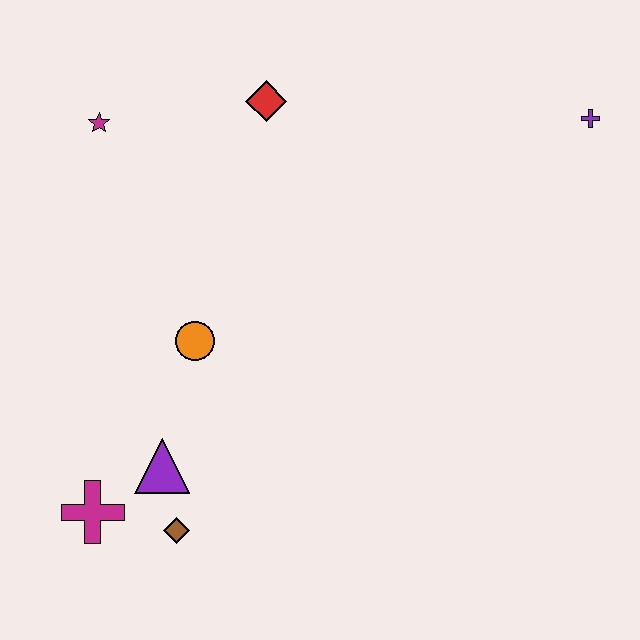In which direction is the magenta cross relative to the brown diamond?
The magenta cross is to the left of the brown diamond.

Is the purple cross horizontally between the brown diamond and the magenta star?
No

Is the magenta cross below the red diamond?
Yes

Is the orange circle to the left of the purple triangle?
No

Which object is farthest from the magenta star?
The purple cross is farthest from the magenta star.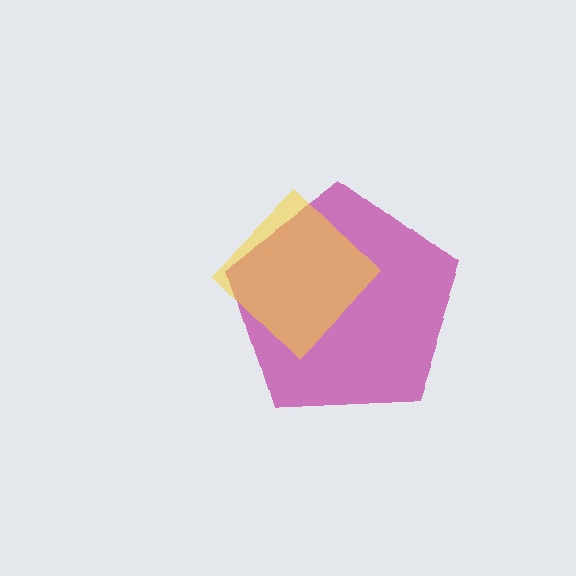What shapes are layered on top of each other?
The layered shapes are: a magenta pentagon, a yellow diamond.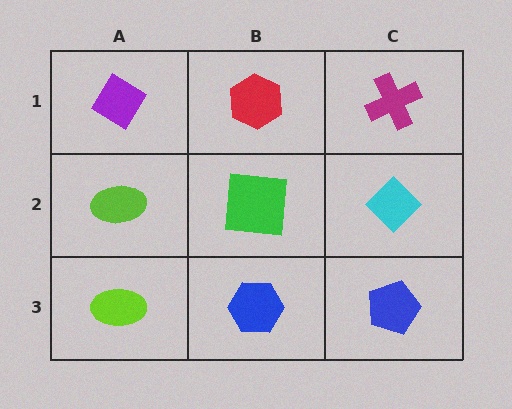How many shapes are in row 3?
3 shapes.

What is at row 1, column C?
A magenta cross.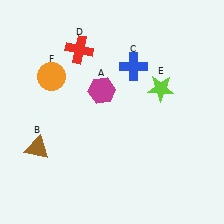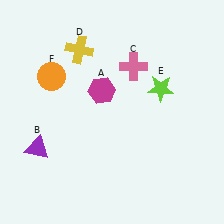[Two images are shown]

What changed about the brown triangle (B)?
In Image 1, B is brown. In Image 2, it changed to purple.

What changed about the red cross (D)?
In Image 1, D is red. In Image 2, it changed to yellow.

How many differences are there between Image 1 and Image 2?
There are 3 differences between the two images.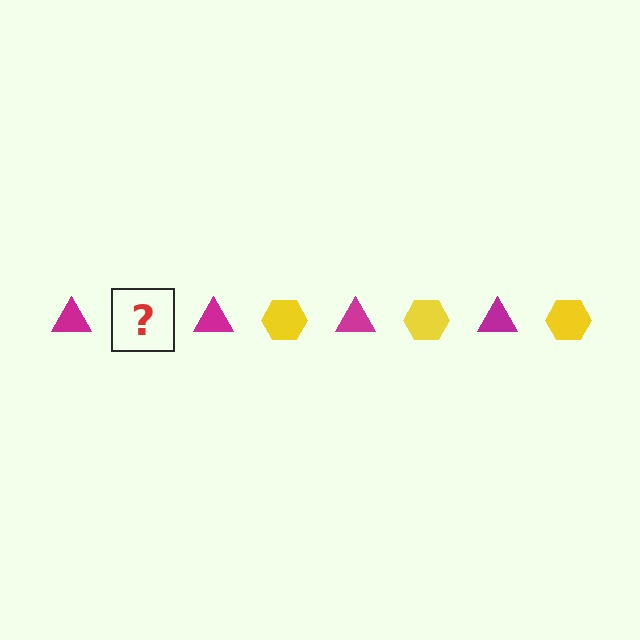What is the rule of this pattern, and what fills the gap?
The rule is that the pattern alternates between magenta triangle and yellow hexagon. The gap should be filled with a yellow hexagon.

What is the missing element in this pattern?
The missing element is a yellow hexagon.